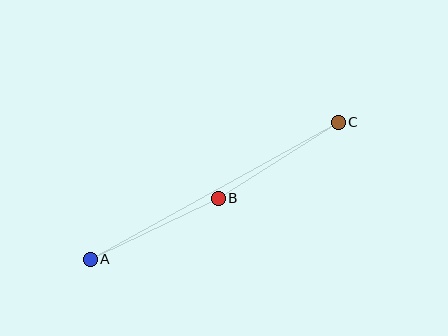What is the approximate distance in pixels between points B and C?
The distance between B and C is approximately 142 pixels.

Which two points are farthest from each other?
Points A and C are farthest from each other.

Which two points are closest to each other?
Points A and B are closest to each other.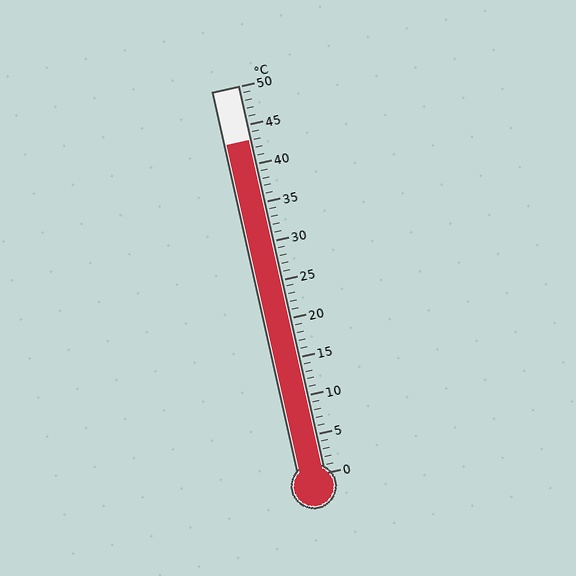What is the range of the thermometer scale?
The thermometer scale ranges from 0°C to 50°C.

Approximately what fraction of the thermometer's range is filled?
The thermometer is filled to approximately 85% of its range.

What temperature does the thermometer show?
The thermometer shows approximately 43°C.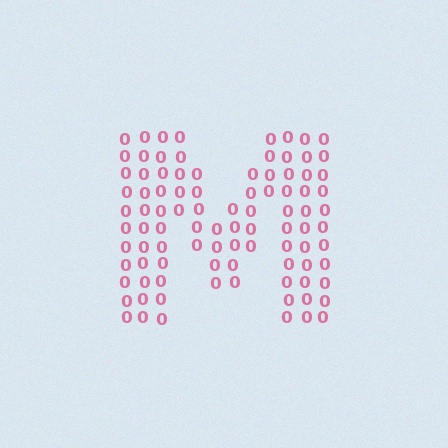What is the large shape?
The large shape is the letter M.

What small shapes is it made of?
It is made of small digit 0's.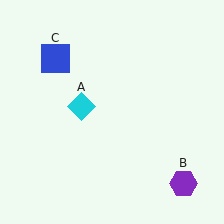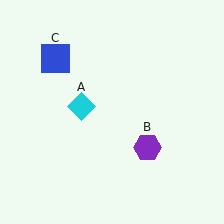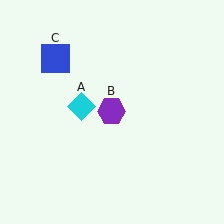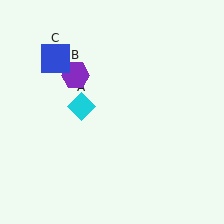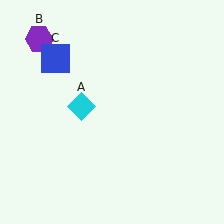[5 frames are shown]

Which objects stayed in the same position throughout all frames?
Cyan diamond (object A) and blue square (object C) remained stationary.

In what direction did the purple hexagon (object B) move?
The purple hexagon (object B) moved up and to the left.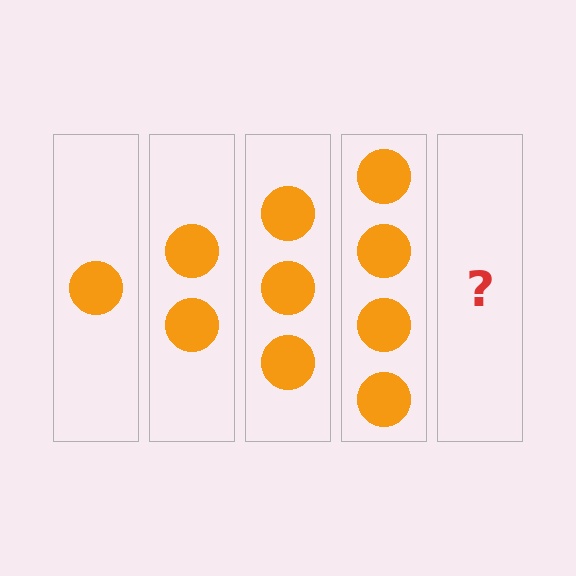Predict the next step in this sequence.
The next step is 5 circles.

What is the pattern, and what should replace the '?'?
The pattern is that each step adds one more circle. The '?' should be 5 circles.